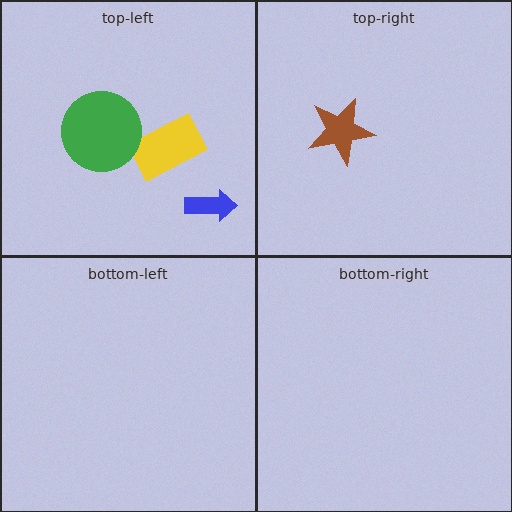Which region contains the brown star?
The top-right region.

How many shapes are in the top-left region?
3.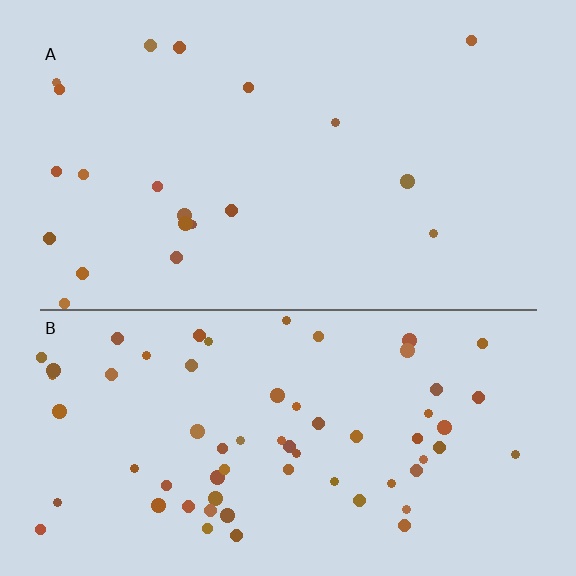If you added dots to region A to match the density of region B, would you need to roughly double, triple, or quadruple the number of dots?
Approximately triple.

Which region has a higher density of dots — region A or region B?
B (the bottom).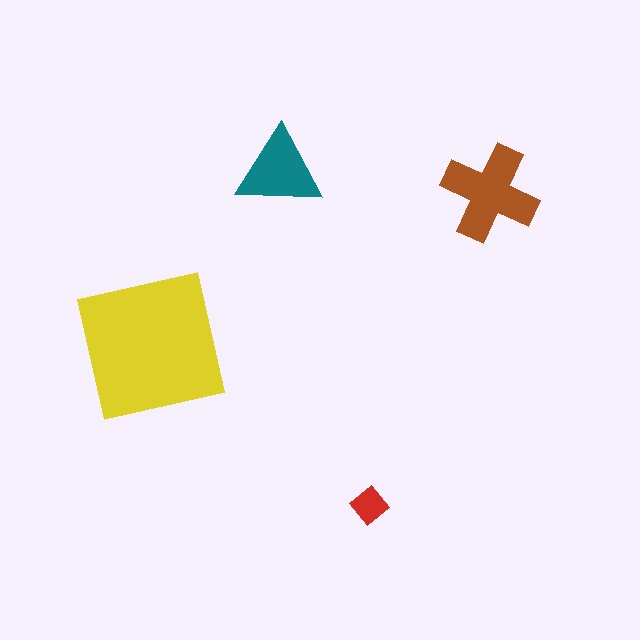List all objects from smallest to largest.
The red diamond, the teal triangle, the brown cross, the yellow square.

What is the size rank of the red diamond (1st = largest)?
4th.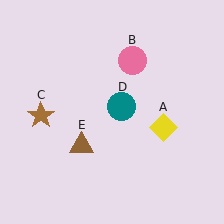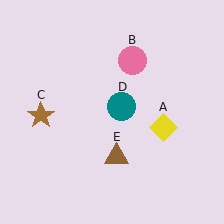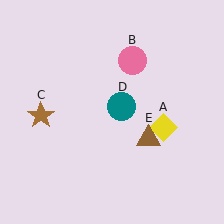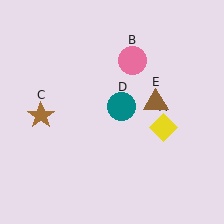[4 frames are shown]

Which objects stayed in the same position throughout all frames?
Yellow diamond (object A) and pink circle (object B) and brown star (object C) and teal circle (object D) remained stationary.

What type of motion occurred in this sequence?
The brown triangle (object E) rotated counterclockwise around the center of the scene.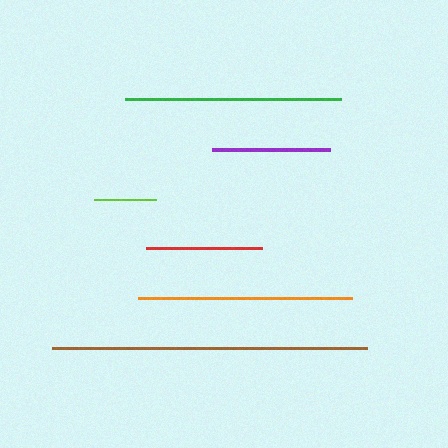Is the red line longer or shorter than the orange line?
The orange line is longer than the red line.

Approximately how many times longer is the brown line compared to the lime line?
The brown line is approximately 5.1 times the length of the lime line.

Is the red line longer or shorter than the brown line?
The brown line is longer than the red line.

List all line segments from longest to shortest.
From longest to shortest: brown, green, orange, purple, red, lime.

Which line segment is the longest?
The brown line is the longest at approximately 315 pixels.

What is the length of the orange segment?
The orange segment is approximately 214 pixels long.